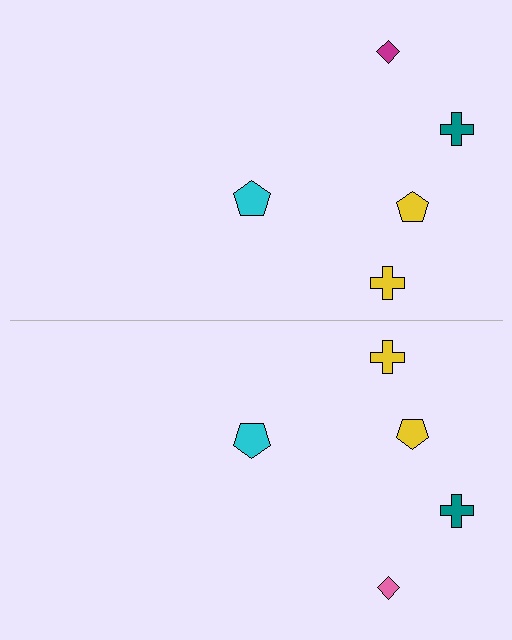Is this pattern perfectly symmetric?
No, the pattern is not perfectly symmetric. The pink diamond on the bottom side breaks the symmetry — its mirror counterpart is magenta.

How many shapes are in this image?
There are 10 shapes in this image.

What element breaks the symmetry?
The pink diamond on the bottom side breaks the symmetry — its mirror counterpart is magenta.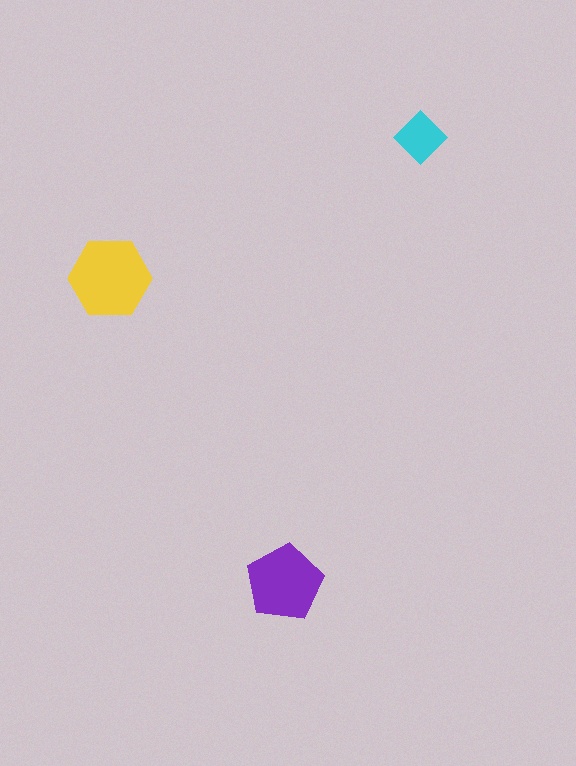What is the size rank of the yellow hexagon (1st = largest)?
1st.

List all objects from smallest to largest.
The cyan diamond, the purple pentagon, the yellow hexagon.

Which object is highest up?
The cyan diamond is topmost.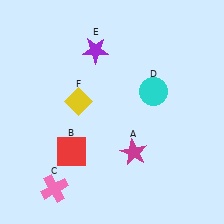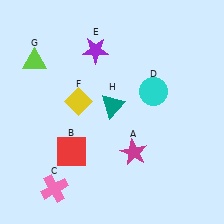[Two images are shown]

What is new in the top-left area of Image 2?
A lime triangle (G) was added in the top-left area of Image 2.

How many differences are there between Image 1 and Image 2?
There are 2 differences between the two images.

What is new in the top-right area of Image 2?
A teal triangle (H) was added in the top-right area of Image 2.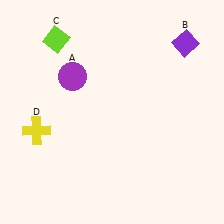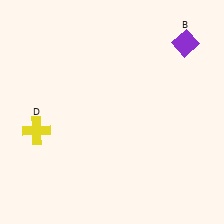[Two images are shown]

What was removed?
The lime diamond (C), the purple circle (A) were removed in Image 2.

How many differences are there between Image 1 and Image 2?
There are 2 differences between the two images.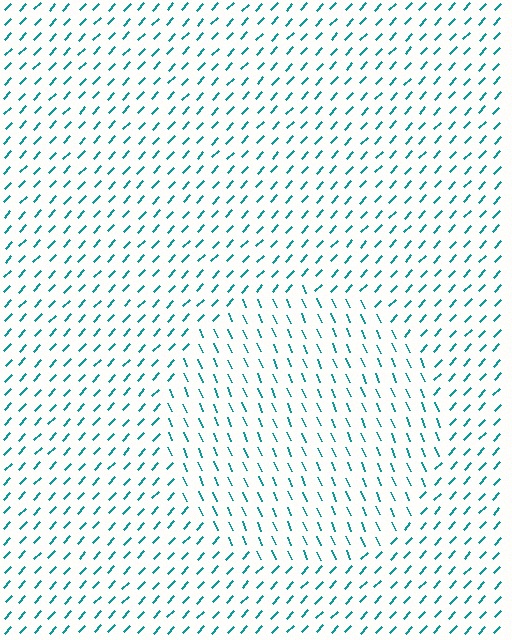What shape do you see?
I see a circle.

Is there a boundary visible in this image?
Yes, there is a texture boundary formed by a change in line orientation.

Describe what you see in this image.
The image is filled with small teal line segments. A circle region in the image has lines oriented differently from the surrounding lines, creating a visible texture boundary.